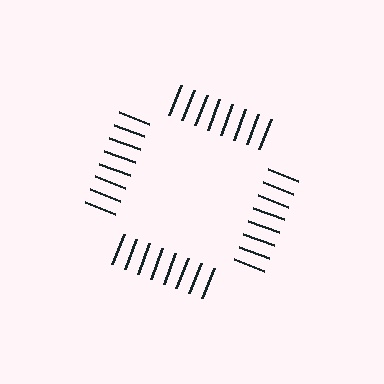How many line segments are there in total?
32 — 8 along each of the 4 edges.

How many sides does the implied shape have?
4 sides — the line-ends trace a square.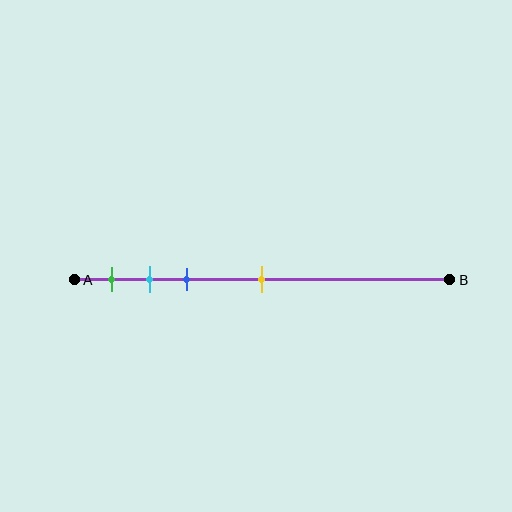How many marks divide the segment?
There are 4 marks dividing the segment.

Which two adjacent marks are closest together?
The cyan and blue marks are the closest adjacent pair.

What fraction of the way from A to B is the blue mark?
The blue mark is approximately 30% (0.3) of the way from A to B.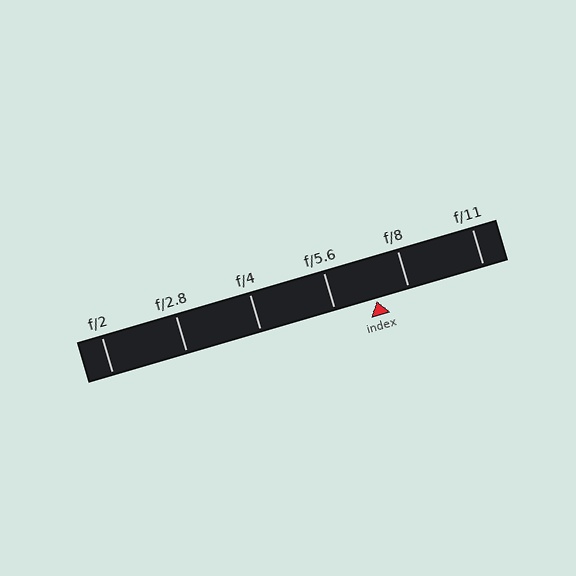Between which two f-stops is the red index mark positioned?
The index mark is between f/5.6 and f/8.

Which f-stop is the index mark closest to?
The index mark is closest to f/8.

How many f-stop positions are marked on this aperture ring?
There are 6 f-stop positions marked.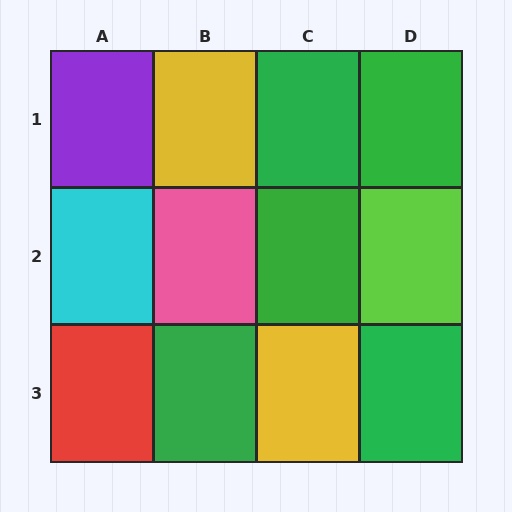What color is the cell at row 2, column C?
Green.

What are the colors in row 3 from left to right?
Red, green, yellow, green.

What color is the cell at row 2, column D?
Lime.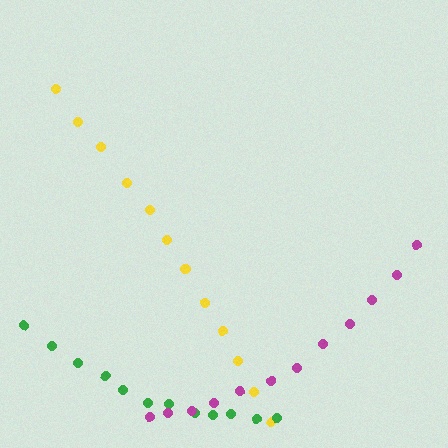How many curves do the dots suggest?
There are 3 distinct paths.